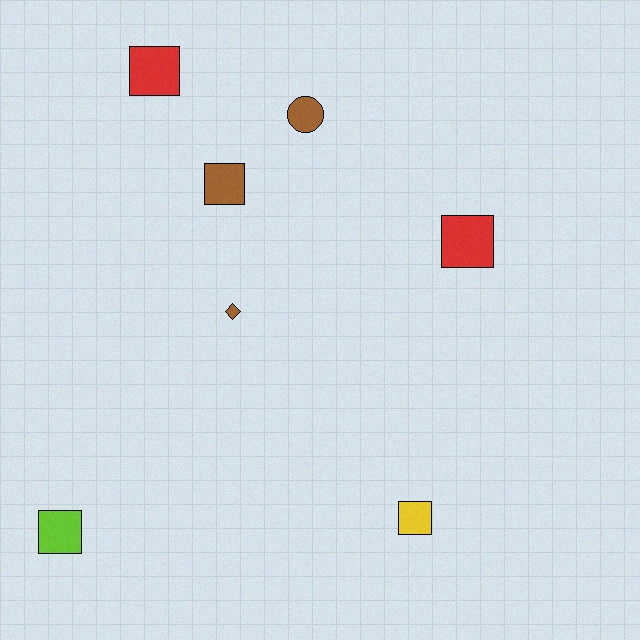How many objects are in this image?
There are 7 objects.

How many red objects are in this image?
There are 2 red objects.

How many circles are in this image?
There is 1 circle.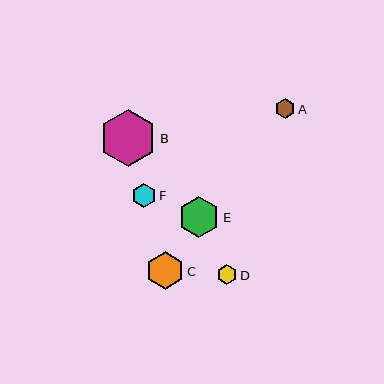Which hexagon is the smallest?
Hexagon D is the smallest with a size of approximately 20 pixels.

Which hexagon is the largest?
Hexagon B is the largest with a size of approximately 57 pixels.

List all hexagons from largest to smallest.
From largest to smallest: B, E, C, F, A, D.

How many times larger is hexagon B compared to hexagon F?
Hexagon B is approximately 2.4 times the size of hexagon F.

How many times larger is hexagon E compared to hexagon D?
Hexagon E is approximately 2.1 times the size of hexagon D.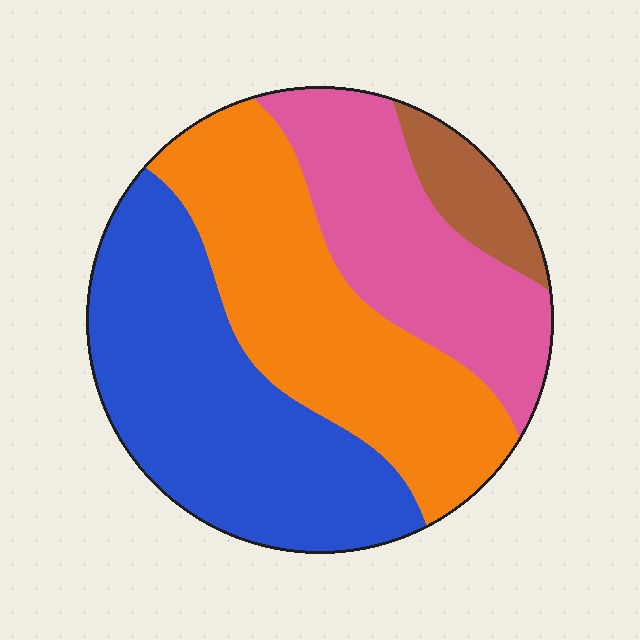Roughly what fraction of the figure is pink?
Pink covers 24% of the figure.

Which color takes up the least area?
Brown, at roughly 5%.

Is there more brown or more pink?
Pink.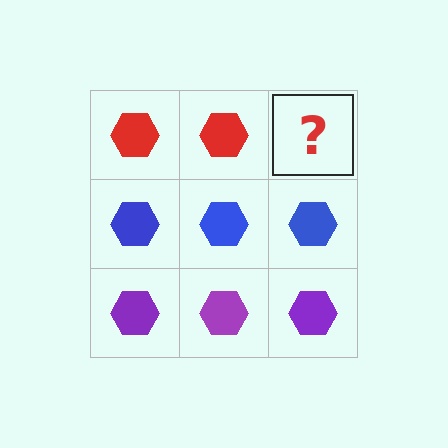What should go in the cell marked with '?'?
The missing cell should contain a red hexagon.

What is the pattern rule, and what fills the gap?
The rule is that each row has a consistent color. The gap should be filled with a red hexagon.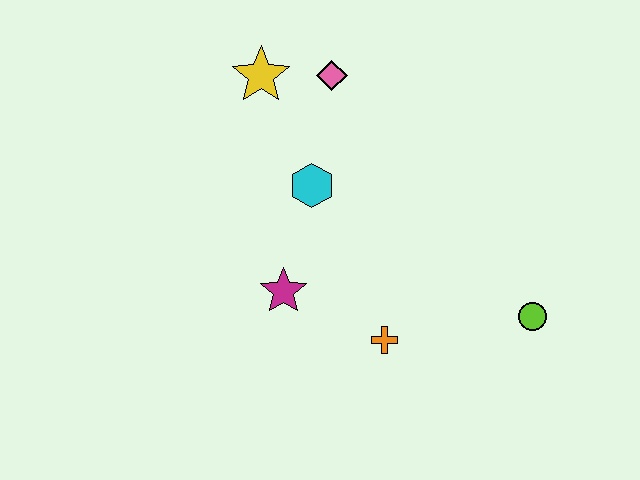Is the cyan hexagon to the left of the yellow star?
No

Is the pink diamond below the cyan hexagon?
No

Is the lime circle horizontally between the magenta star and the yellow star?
No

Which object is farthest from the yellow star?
The lime circle is farthest from the yellow star.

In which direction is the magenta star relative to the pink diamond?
The magenta star is below the pink diamond.